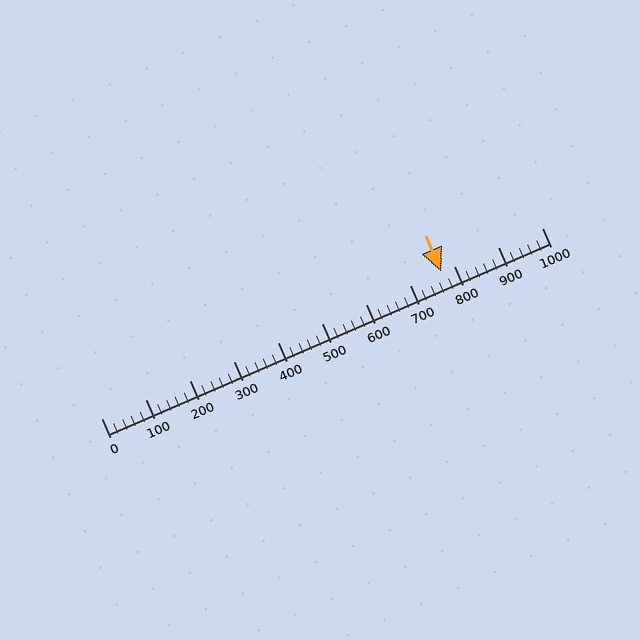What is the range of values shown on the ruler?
The ruler shows values from 0 to 1000.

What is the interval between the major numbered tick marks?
The major tick marks are spaced 100 units apart.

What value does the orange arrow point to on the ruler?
The orange arrow points to approximately 772.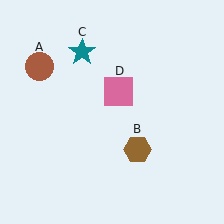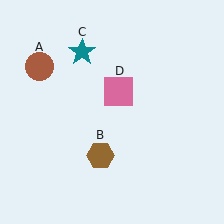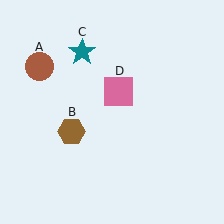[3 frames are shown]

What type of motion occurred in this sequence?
The brown hexagon (object B) rotated clockwise around the center of the scene.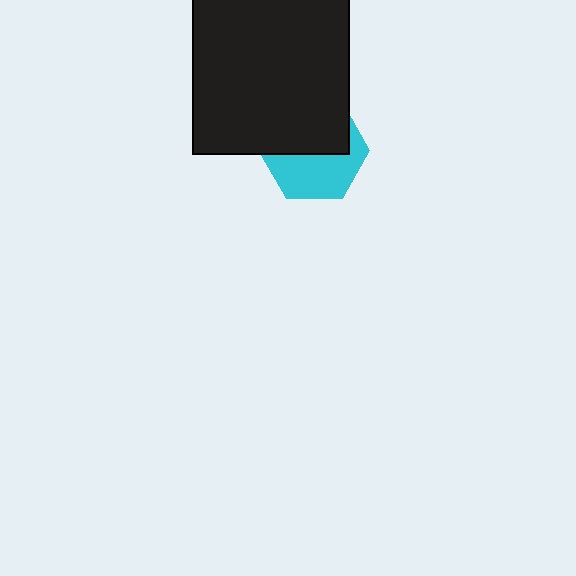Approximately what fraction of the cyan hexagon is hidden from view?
Roughly 51% of the cyan hexagon is hidden behind the black square.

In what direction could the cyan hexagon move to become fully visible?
The cyan hexagon could move down. That would shift it out from behind the black square entirely.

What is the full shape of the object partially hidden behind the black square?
The partially hidden object is a cyan hexagon.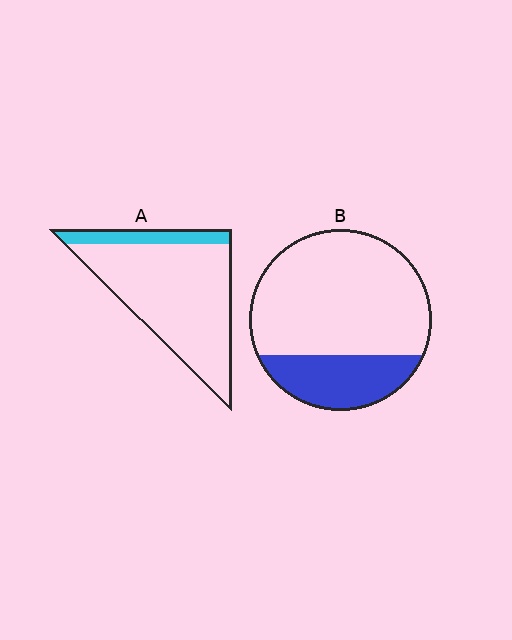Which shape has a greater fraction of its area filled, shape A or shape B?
Shape B.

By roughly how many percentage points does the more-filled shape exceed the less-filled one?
By roughly 10 percentage points (B over A).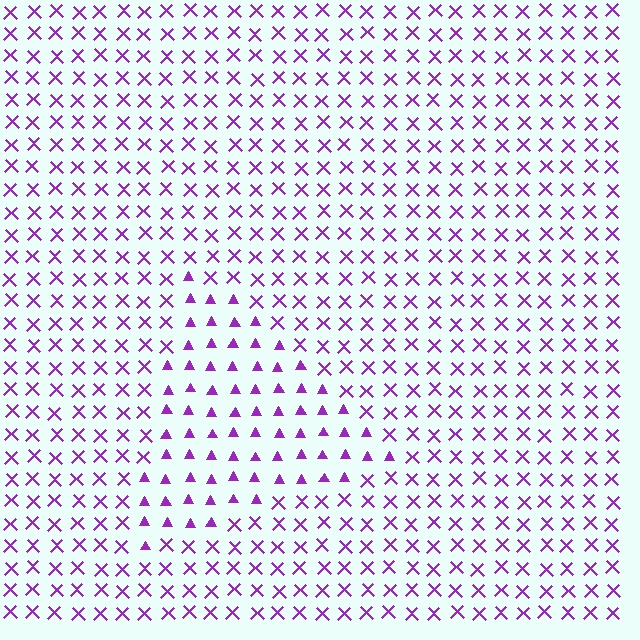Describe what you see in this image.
The image is filled with small purple elements arranged in a uniform grid. A triangle-shaped region contains triangles, while the surrounding area contains X marks. The boundary is defined purely by the change in element shape.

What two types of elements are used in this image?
The image uses triangles inside the triangle region and X marks outside it.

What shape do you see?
I see a triangle.